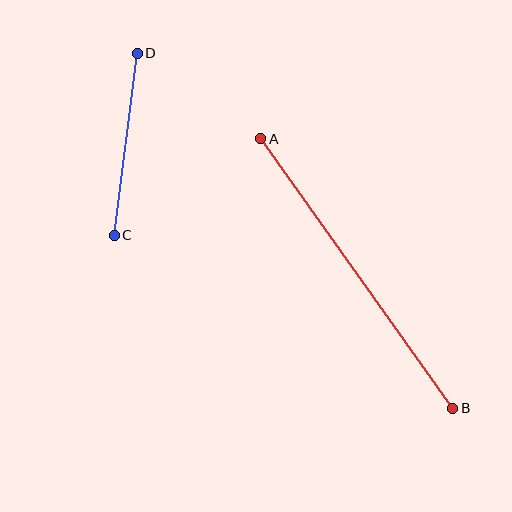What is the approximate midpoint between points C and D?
The midpoint is at approximately (126, 144) pixels.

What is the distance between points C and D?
The distance is approximately 183 pixels.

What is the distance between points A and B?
The distance is approximately 331 pixels.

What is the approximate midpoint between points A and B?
The midpoint is at approximately (357, 274) pixels.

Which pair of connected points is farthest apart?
Points A and B are farthest apart.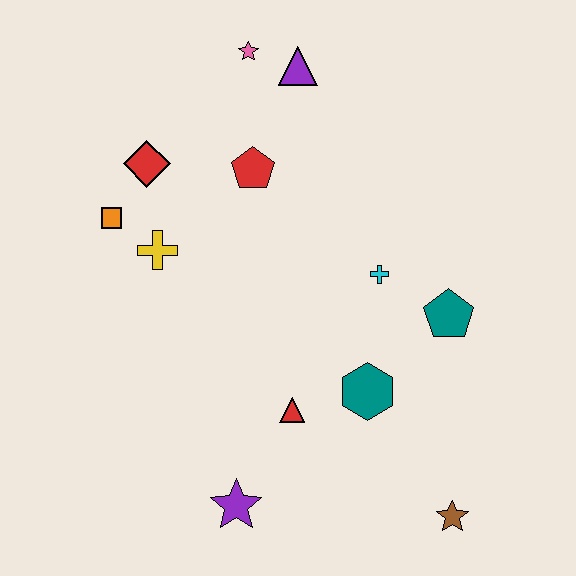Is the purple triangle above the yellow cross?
Yes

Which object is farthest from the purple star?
The pink star is farthest from the purple star.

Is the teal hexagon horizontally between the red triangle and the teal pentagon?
Yes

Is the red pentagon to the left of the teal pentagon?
Yes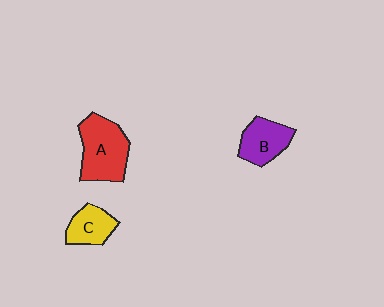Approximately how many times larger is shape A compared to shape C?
Approximately 1.8 times.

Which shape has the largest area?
Shape A (red).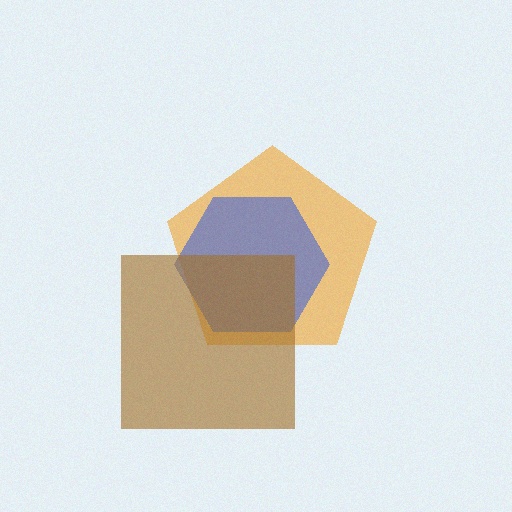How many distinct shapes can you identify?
There are 3 distinct shapes: an orange pentagon, a blue hexagon, a brown square.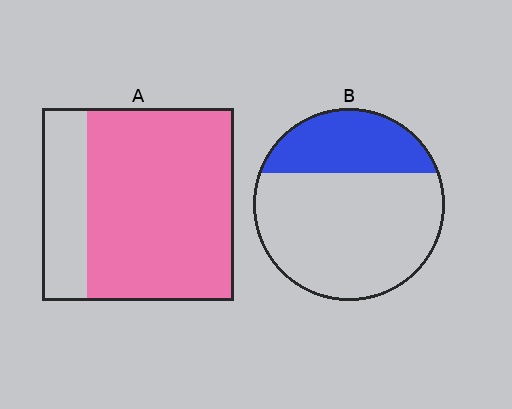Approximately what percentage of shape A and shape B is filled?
A is approximately 75% and B is approximately 30%.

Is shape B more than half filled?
No.